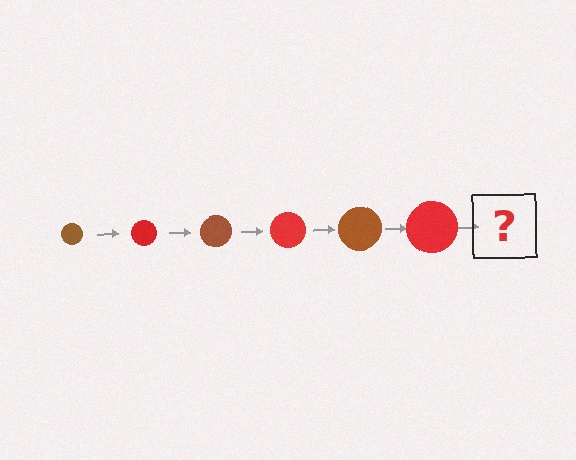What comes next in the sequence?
The next element should be a brown circle, larger than the previous one.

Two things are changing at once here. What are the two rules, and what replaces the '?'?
The two rules are that the circle grows larger each step and the color cycles through brown and red. The '?' should be a brown circle, larger than the previous one.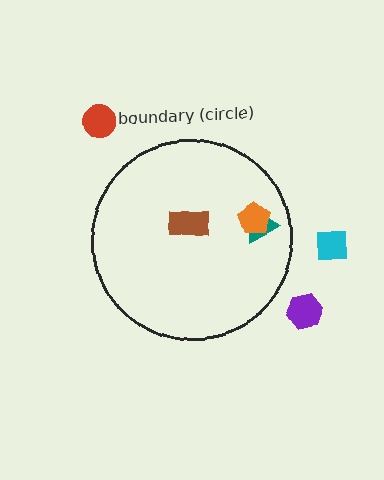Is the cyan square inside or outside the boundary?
Outside.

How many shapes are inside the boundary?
3 inside, 3 outside.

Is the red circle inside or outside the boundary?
Outside.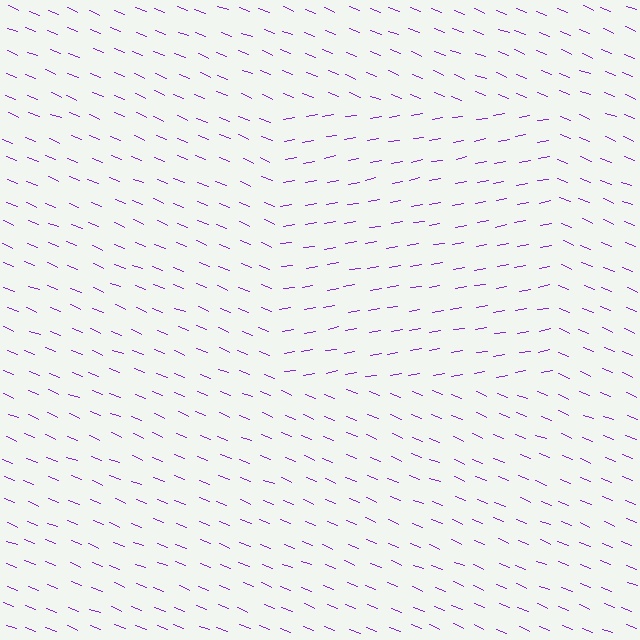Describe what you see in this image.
The image is filled with small purple line segments. A rectangle region in the image has lines oriented differently from the surrounding lines, creating a visible texture boundary.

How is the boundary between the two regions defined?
The boundary is defined purely by a change in line orientation (approximately 32 degrees difference). All lines are the same color and thickness.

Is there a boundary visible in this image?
Yes, there is a texture boundary formed by a change in line orientation.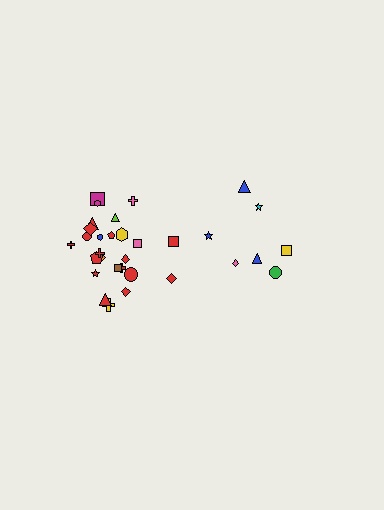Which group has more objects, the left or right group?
The left group.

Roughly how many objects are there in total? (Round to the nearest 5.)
Roughly 30 objects in total.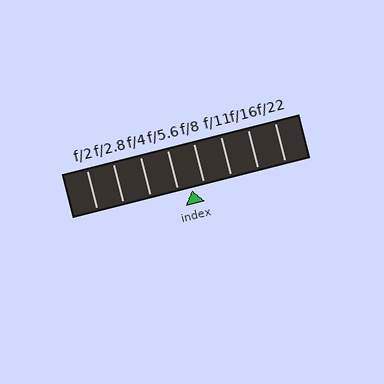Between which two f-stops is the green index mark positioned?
The index mark is between f/5.6 and f/8.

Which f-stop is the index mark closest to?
The index mark is closest to f/8.